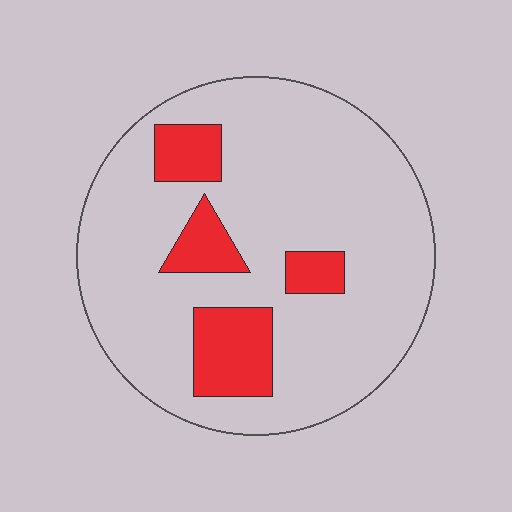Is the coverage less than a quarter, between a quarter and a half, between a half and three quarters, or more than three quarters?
Less than a quarter.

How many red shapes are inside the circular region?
4.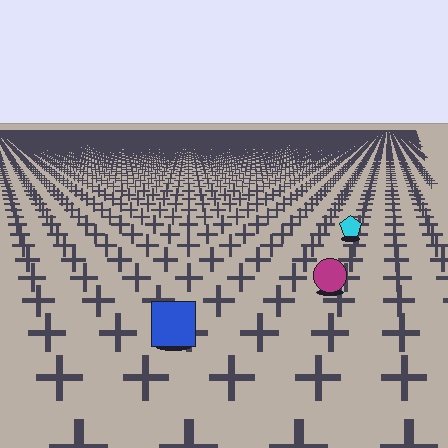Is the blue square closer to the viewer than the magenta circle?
Yes. The blue square is closer — you can tell from the texture gradient: the ground texture is coarser near it.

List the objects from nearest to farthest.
From nearest to farthest: the blue square, the magenta circle, the cyan pentagon.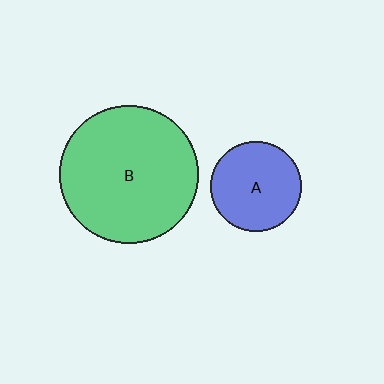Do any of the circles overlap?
No, none of the circles overlap.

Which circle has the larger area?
Circle B (green).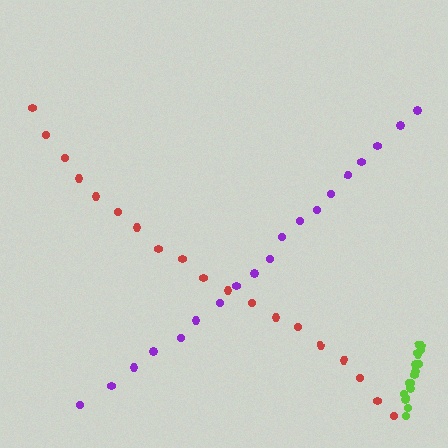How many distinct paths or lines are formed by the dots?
There are 3 distinct paths.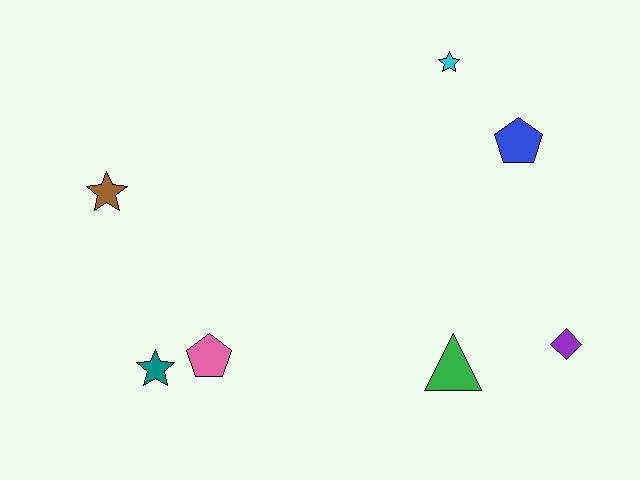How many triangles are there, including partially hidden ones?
There is 1 triangle.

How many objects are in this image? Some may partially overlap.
There are 7 objects.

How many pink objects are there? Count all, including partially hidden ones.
There is 1 pink object.